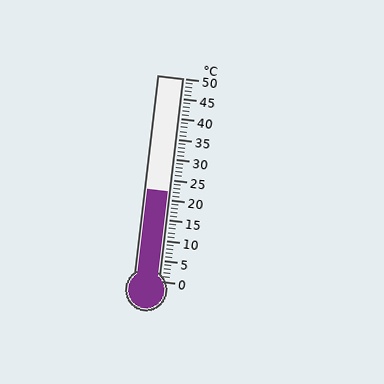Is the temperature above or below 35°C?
The temperature is below 35°C.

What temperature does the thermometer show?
The thermometer shows approximately 22°C.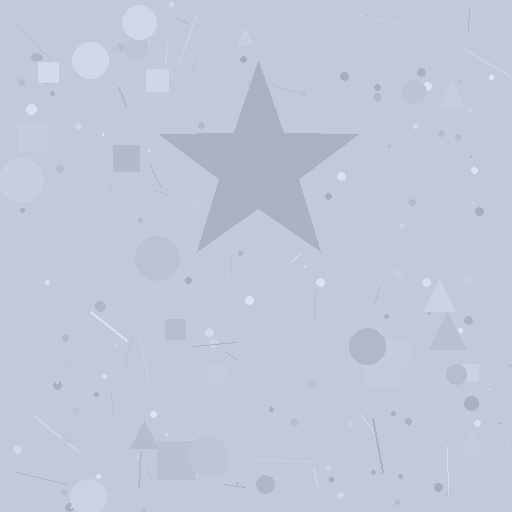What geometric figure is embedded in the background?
A star is embedded in the background.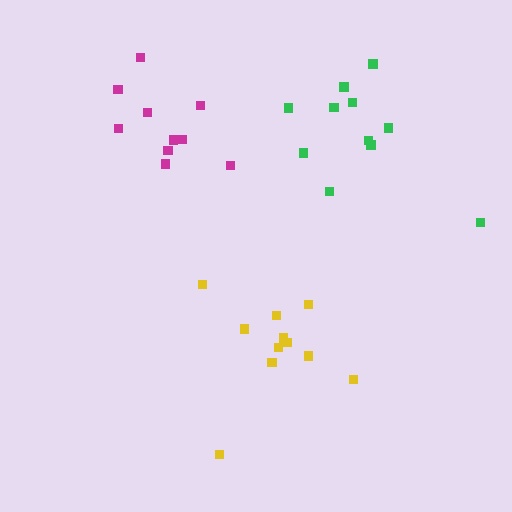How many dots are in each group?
Group 1: 11 dots, Group 2: 11 dots, Group 3: 10 dots (32 total).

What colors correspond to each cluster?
The clusters are colored: green, yellow, magenta.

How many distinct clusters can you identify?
There are 3 distinct clusters.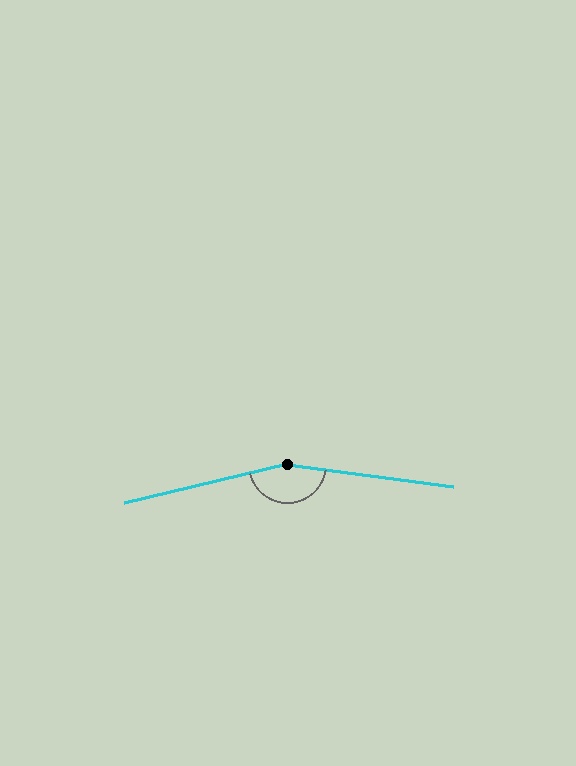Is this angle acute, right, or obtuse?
It is obtuse.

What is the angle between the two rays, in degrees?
Approximately 159 degrees.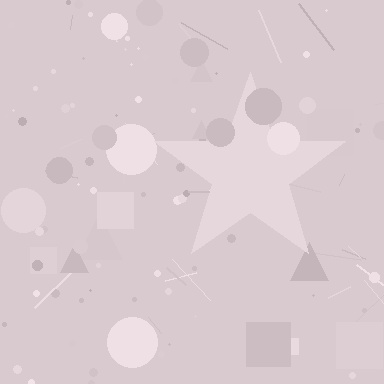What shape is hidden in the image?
A star is hidden in the image.